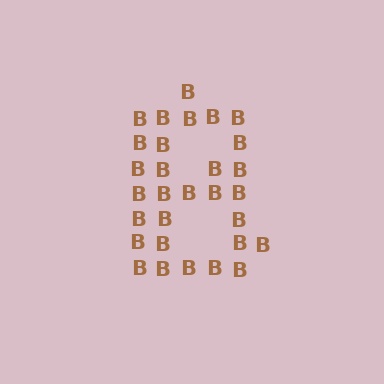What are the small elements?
The small elements are letter B's.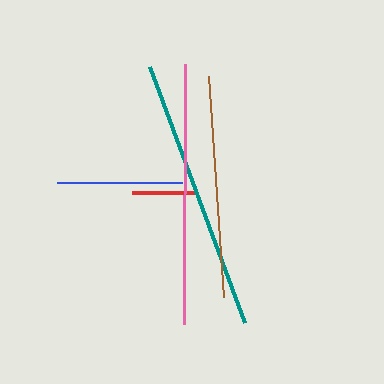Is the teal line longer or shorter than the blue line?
The teal line is longer than the blue line.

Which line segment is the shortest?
The red line is the shortest at approximately 64 pixels.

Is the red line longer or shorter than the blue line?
The blue line is longer than the red line.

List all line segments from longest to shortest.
From longest to shortest: teal, pink, brown, blue, red.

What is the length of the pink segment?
The pink segment is approximately 259 pixels long.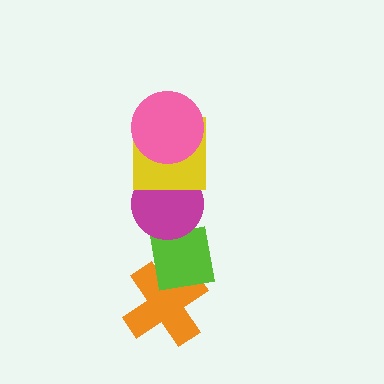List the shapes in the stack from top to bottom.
From top to bottom: the pink circle, the yellow square, the magenta circle, the lime square, the orange cross.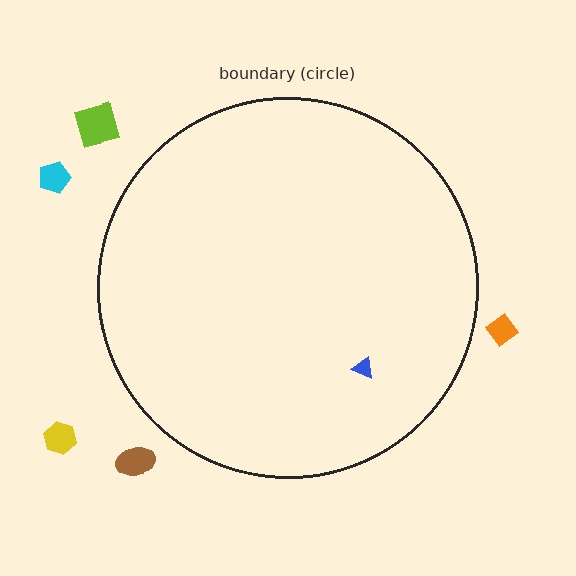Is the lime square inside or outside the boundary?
Outside.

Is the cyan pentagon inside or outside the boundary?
Outside.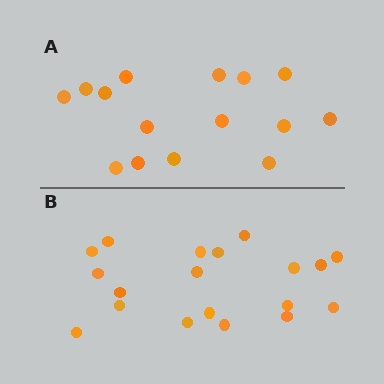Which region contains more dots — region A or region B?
Region B (the bottom region) has more dots.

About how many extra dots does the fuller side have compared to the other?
Region B has about 4 more dots than region A.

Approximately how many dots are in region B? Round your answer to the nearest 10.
About 20 dots. (The exact count is 19, which rounds to 20.)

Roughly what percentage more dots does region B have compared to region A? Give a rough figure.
About 25% more.